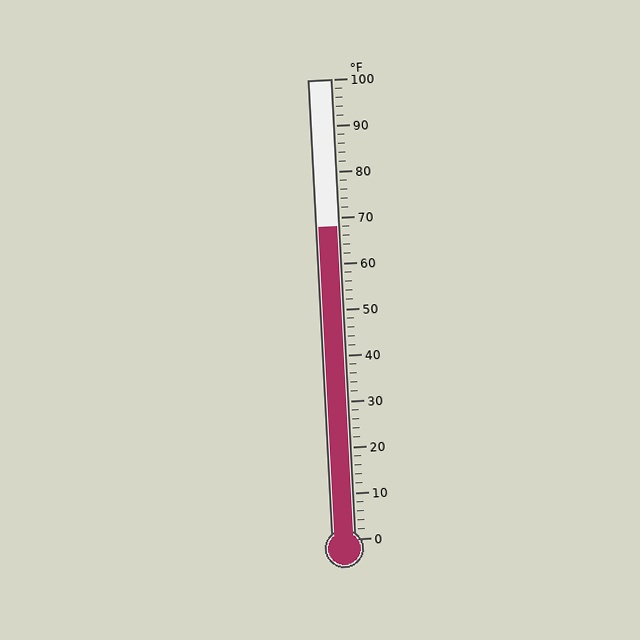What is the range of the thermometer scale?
The thermometer scale ranges from 0°F to 100°F.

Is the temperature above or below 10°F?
The temperature is above 10°F.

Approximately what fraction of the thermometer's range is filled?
The thermometer is filled to approximately 70% of its range.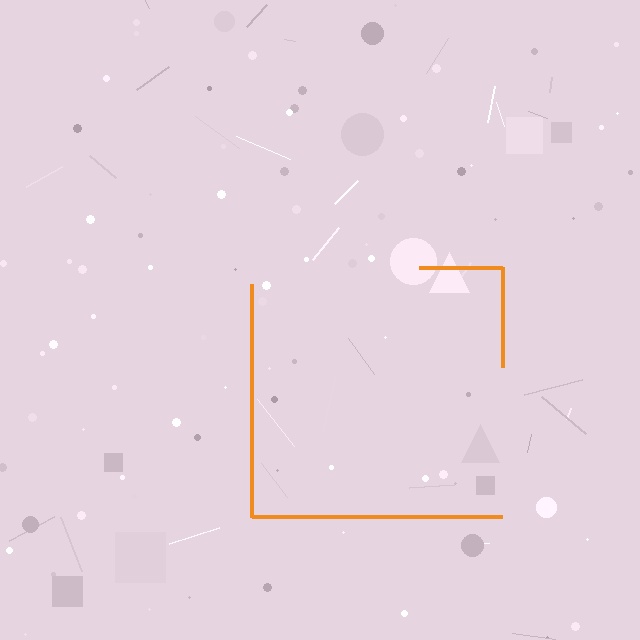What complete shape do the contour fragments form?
The contour fragments form a square.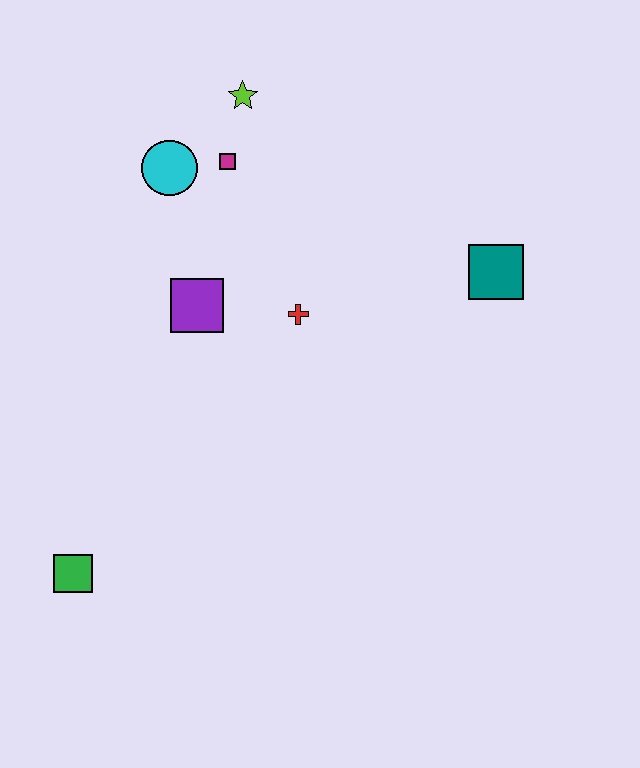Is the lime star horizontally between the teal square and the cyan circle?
Yes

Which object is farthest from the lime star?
The green square is farthest from the lime star.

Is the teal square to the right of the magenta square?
Yes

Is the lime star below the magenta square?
No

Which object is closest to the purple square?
The red cross is closest to the purple square.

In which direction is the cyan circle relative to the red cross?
The cyan circle is above the red cross.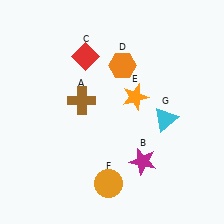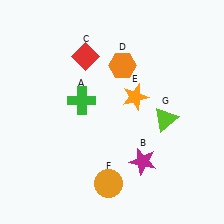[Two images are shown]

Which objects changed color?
A changed from brown to green. G changed from cyan to lime.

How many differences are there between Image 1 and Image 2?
There are 2 differences between the two images.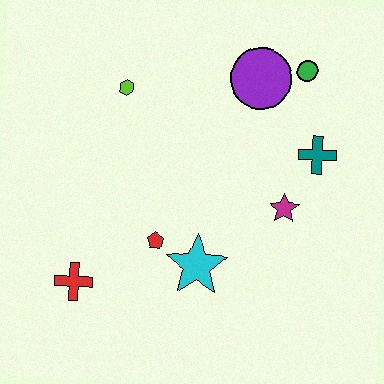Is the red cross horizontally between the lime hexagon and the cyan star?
No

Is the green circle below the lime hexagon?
No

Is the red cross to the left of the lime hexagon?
Yes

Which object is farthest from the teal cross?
The red cross is farthest from the teal cross.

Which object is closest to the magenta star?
The teal cross is closest to the magenta star.